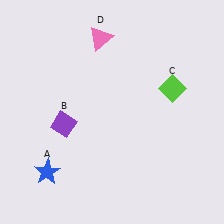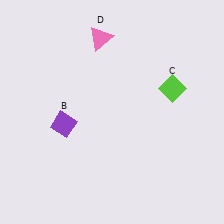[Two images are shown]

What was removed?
The blue star (A) was removed in Image 2.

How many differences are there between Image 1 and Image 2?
There is 1 difference between the two images.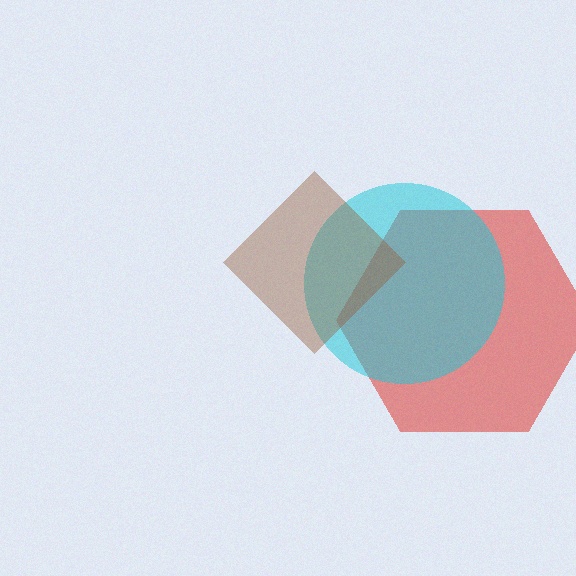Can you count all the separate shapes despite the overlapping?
Yes, there are 3 separate shapes.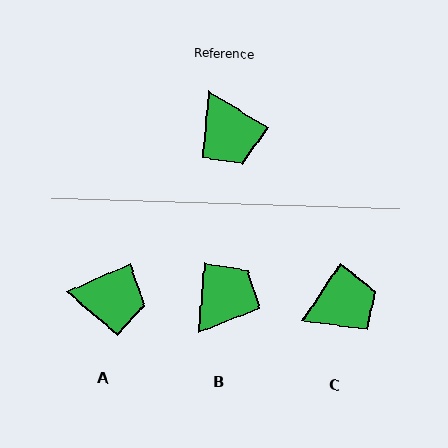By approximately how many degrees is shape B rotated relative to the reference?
Approximately 117 degrees counter-clockwise.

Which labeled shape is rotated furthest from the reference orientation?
B, about 117 degrees away.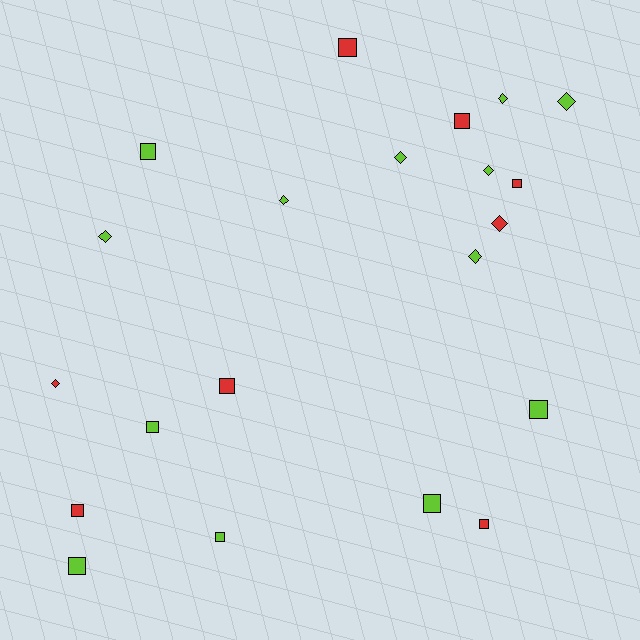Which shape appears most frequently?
Square, with 12 objects.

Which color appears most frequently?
Lime, with 13 objects.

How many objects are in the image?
There are 21 objects.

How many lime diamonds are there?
There are 7 lime diamonds.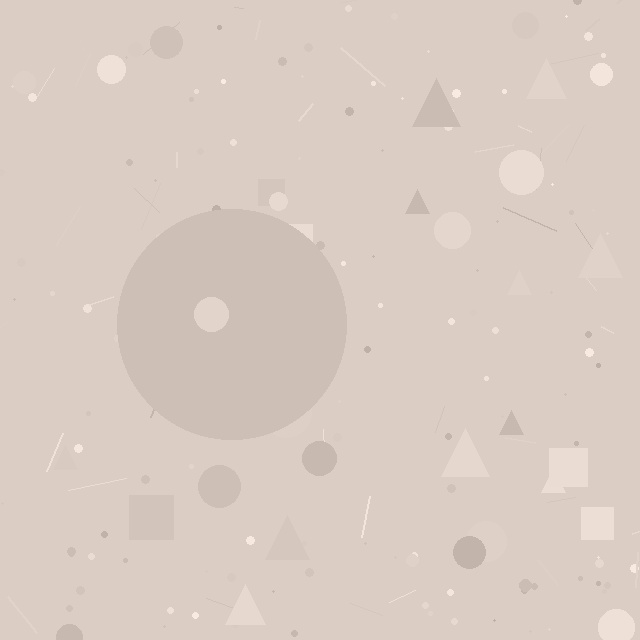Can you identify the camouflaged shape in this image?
The camouflaged shape is a circle.